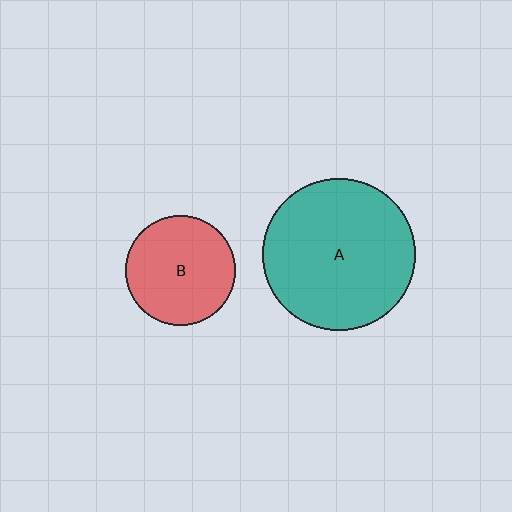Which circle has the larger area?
Circle A (teal).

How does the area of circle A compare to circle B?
Approximately 1.9 times.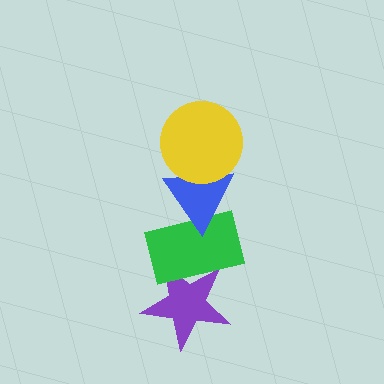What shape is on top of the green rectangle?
The blue triangle is on top of the green rectangle.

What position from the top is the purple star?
The purple star is 4th from the top.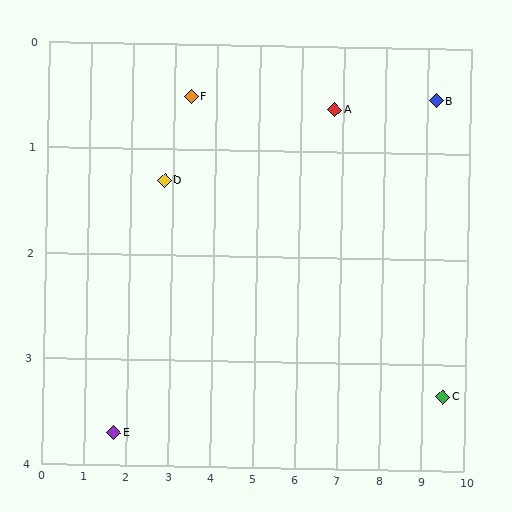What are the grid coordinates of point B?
Point B is at approximately (9.2, 0.5).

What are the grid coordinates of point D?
Point D is at approximately (2.8, 1.3).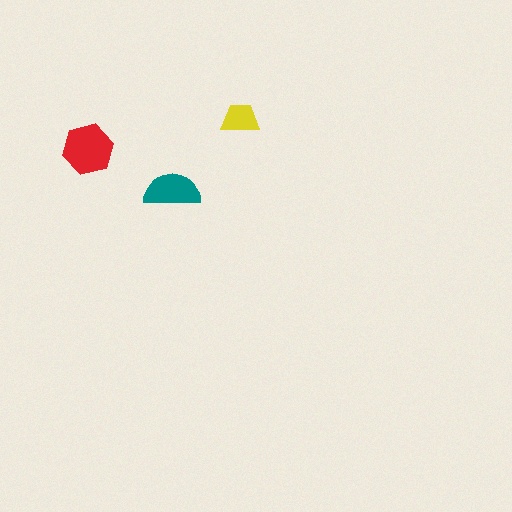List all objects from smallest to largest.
The yellow trapezoid, the teal semicircle, the red hexagon.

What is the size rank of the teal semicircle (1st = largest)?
2nd.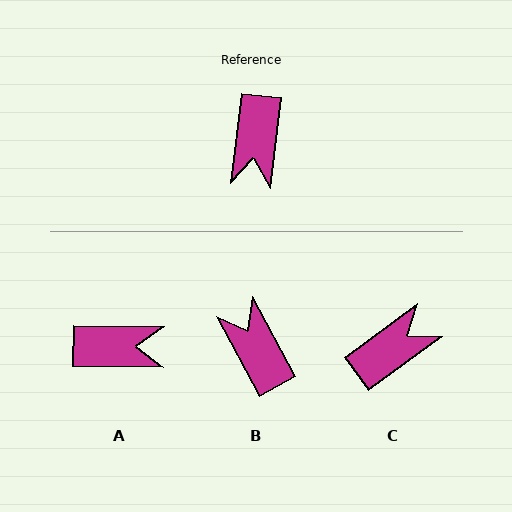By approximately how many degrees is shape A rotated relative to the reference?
Approximately 96 degrees counter-clockwise.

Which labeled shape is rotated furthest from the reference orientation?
B, about 145 degrees away.